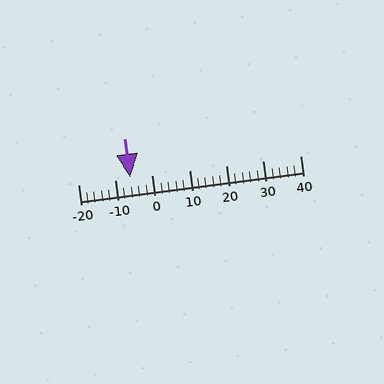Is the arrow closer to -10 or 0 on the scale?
The arrow is closer to -10.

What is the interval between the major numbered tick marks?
The major tick marks are spaced 10 units apart.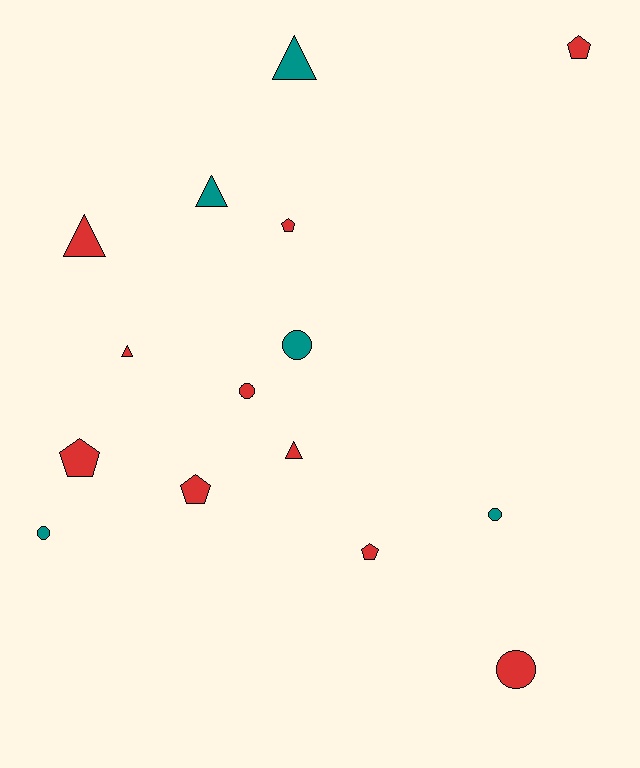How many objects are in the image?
There are 15 objects.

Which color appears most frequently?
Red, with 10 objects.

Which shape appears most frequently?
Triangle, with 5 objects.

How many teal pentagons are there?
There are no teal pentagons.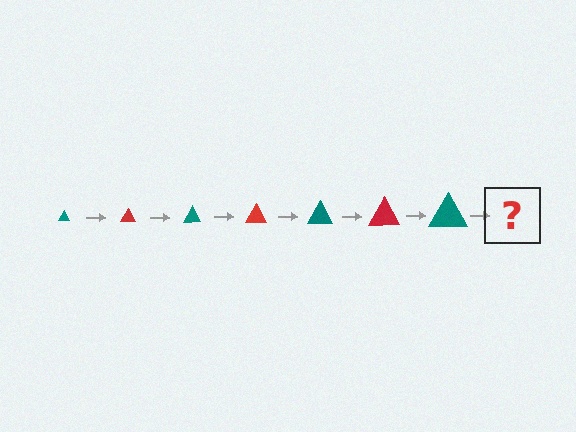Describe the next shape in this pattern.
It should be a red triangle, larger than the previous one.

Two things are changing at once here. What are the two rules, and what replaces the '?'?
The two rules are that the triangle grows larger each step and the color cycles through teal and red. The '?' should be a red triangle, larger than the previous one.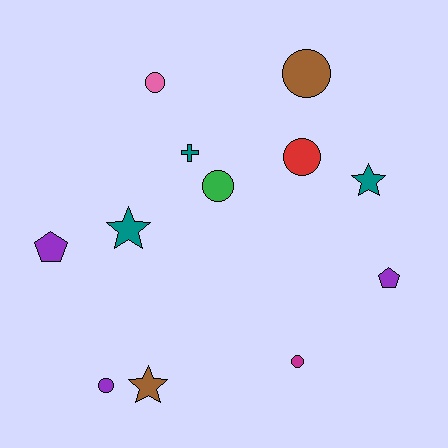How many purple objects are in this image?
There are 3 purple objects.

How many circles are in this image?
There are 6 circles.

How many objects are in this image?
There are 12 objects.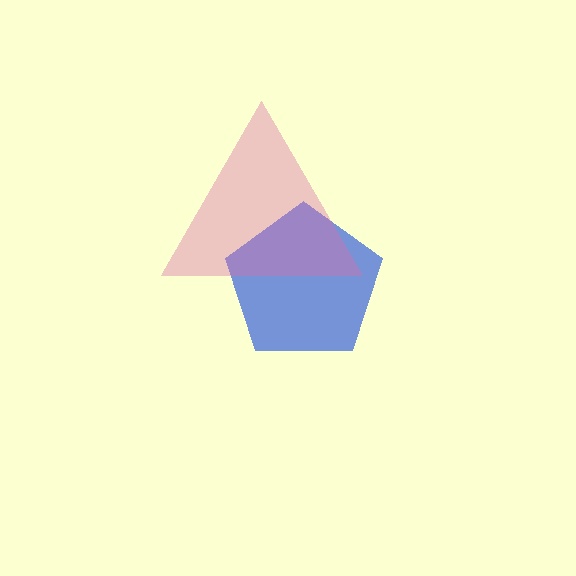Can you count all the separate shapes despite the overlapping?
Yes, there are 2 separate shapes.